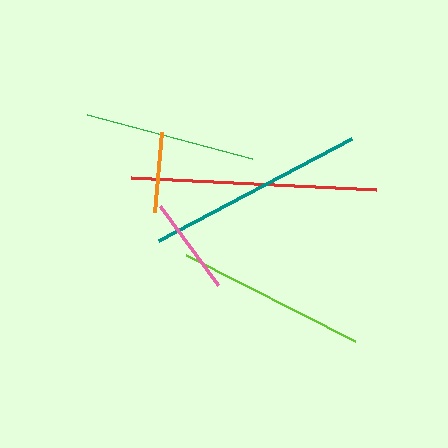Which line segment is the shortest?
The orange line is the shortest at approximately 81 pixels.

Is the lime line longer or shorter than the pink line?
The lime line is longer than the pink line.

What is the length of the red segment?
The red segment is approximately 245 pixels long.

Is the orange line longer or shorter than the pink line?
The pink line is longer than the orange line.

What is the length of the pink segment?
The pink segment is approximately 98 pixels long.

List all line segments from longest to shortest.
From longest to shortest: red, teal, lime, green, pink, orange.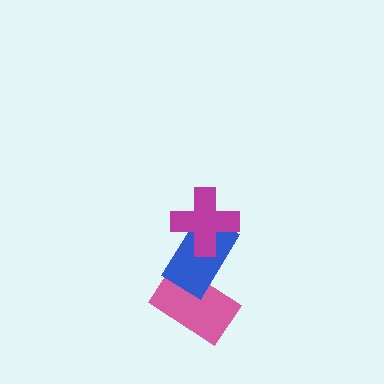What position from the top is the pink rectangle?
The pink rectangle is 3rd from the top.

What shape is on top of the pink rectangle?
The blue rectangle is on top of the pink rectangle.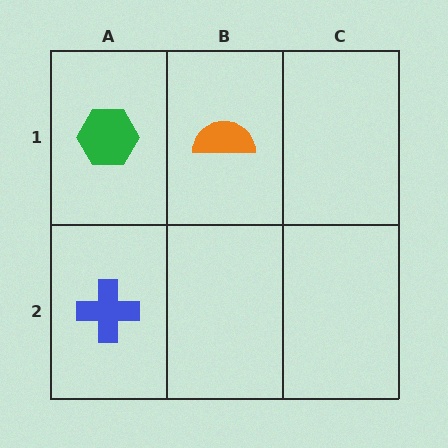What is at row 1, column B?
An orange semicircle.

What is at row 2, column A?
A blue cross.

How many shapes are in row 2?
1 shape.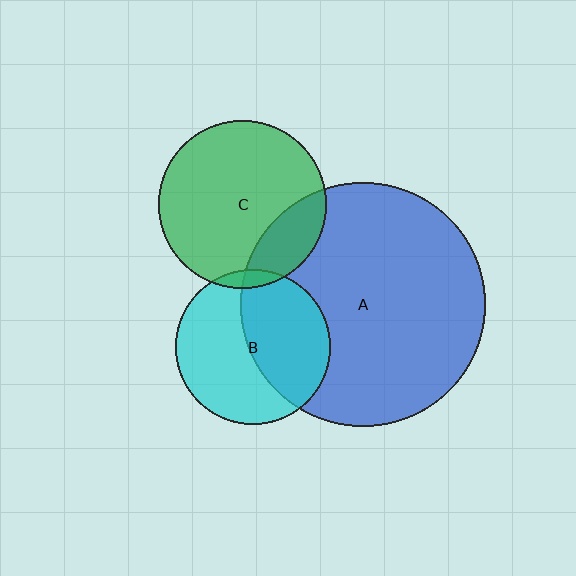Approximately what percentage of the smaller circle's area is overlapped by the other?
Approximately 20%.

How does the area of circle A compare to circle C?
Approximately 2.1 times.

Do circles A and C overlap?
Yes.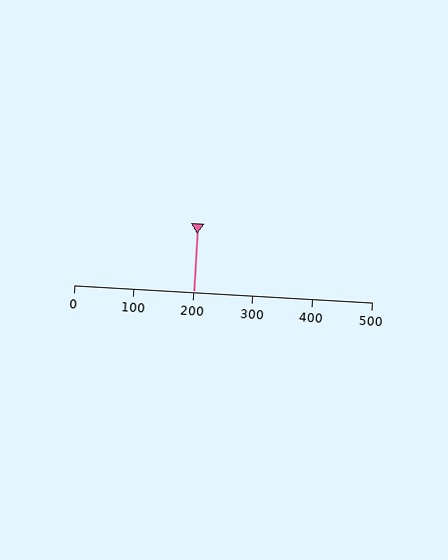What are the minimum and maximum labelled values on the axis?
The axis runs from 0 to 500.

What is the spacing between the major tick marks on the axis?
The major ticks are spaced 100 apart.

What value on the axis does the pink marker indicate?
The marker indicates approximately 200.